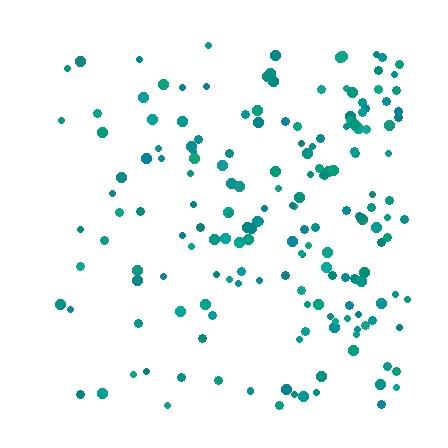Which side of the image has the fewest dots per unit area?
The left.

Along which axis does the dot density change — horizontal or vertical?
Horizontal.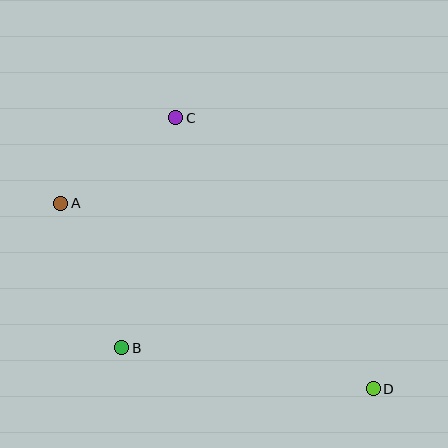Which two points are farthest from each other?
Points A and D are farthest from each other.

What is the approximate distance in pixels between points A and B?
The distance between A and B is approximately 157 pixels.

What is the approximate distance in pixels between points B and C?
The distance between B and C is approximately 236 pixels.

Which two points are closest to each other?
Points A and C are closest to each other.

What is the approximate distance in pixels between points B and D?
The distance between B and D is approximately 255 pixels.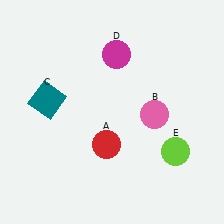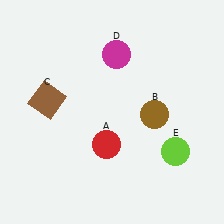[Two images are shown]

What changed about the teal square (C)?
In Image 1, C is teal. In Image 2, it changed to brown.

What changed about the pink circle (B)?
In Image 1, B is pink. In Image 2, it changed to brown.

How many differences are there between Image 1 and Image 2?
There are 2 differences between the two images.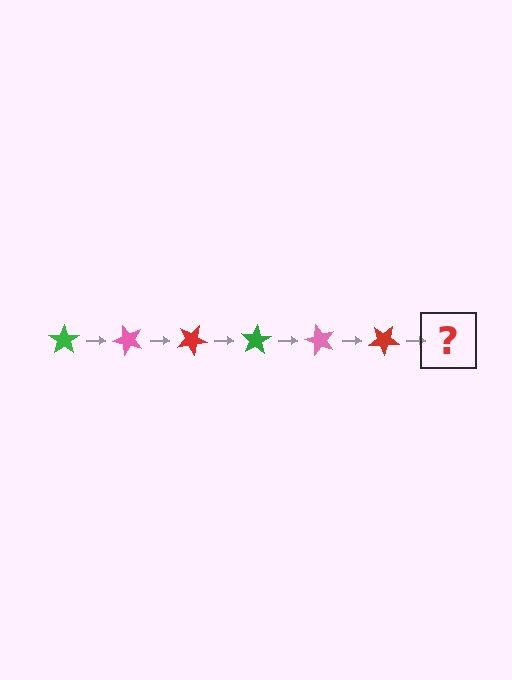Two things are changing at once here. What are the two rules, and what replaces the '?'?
The two rules are that it rotates 50 degrees each step and the color cycles through green, pink, and red. The '?' should be a green star, rotated 300 degrees from the start.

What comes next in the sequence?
The next element should be a green star, rotated 300 degrees from the start.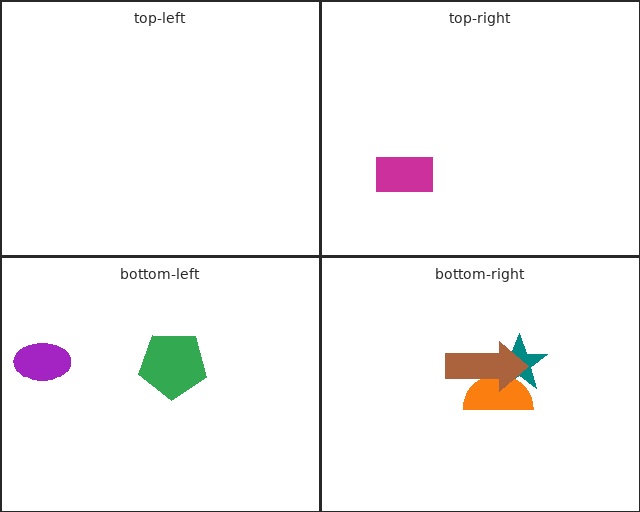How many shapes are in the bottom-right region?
3.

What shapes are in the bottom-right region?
The teal star, the orange semicircle, the brown arrow.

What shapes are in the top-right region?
The magenta rectangle.